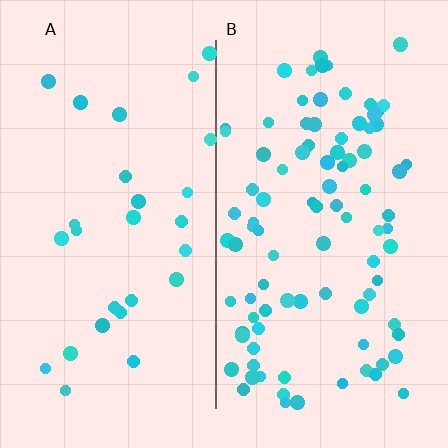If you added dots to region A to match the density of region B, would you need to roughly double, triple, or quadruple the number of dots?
Approximately triple.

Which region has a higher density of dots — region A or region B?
B (the right).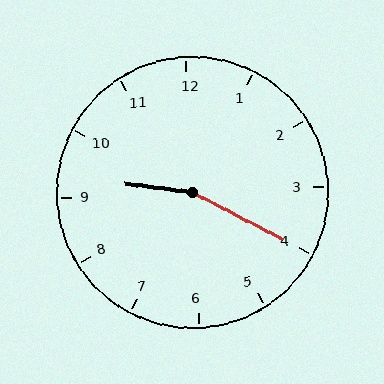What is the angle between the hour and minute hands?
Approximately 160 degrees.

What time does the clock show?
9:20.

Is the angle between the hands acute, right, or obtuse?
It is obtuse.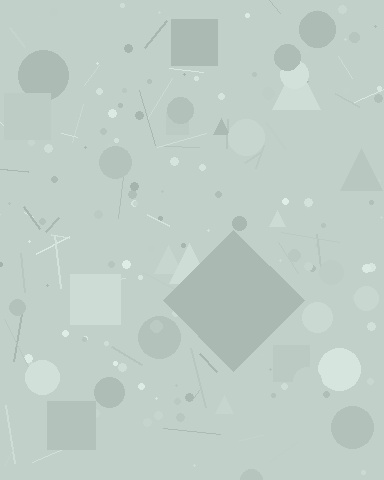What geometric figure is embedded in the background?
A diamond is embedded in the background.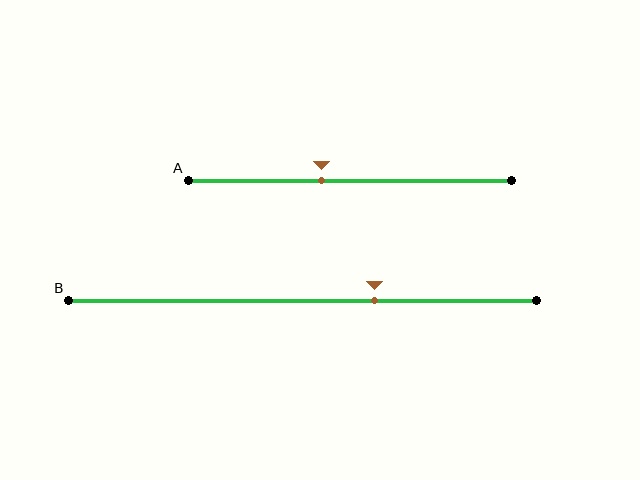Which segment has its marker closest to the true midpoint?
Segment A has its marker closest to the true midpoint.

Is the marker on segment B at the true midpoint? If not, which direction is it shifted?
No, the marker on segment B is shifted to the right by about 15% of the segment length.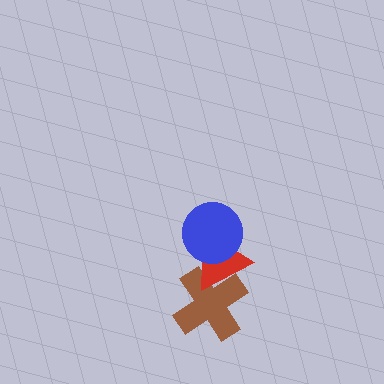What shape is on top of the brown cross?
The red triangle is on top of the brown cross.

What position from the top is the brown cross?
The brown cross is 3rd from the top.